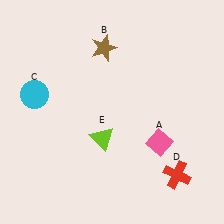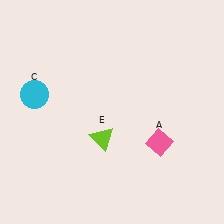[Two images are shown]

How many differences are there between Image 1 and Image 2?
There are 2 differences between the two images.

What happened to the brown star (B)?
The brown star (B) was removed in Image 2. It was in the top-left area of Image 1.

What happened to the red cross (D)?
The red cross (D) was removed in Image 2. It was in the bottom-right area of Image 1.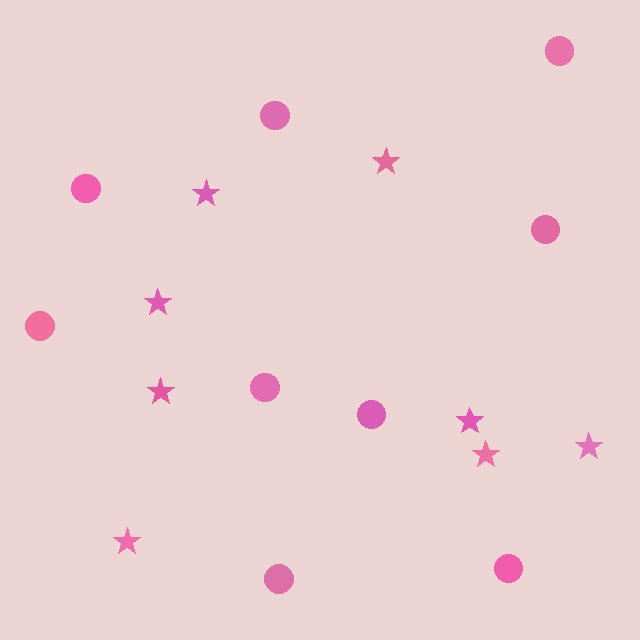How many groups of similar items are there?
There are 2 groups: one group of stars (8) and one group of circles (9).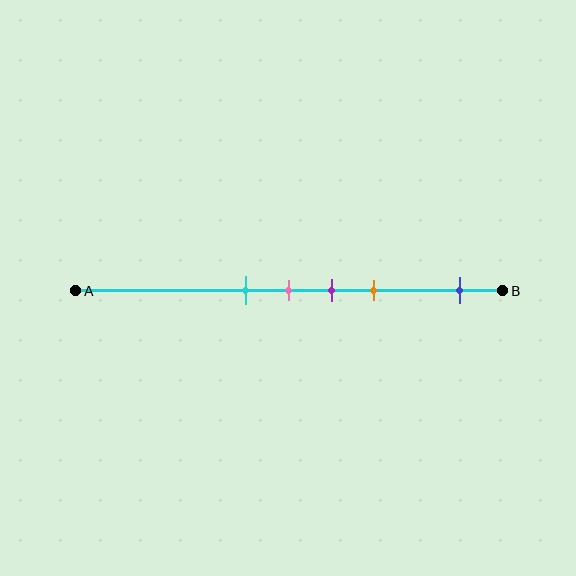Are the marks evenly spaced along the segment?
No, the marks are not evenly spaced.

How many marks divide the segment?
There are 5 marks dividing the segment.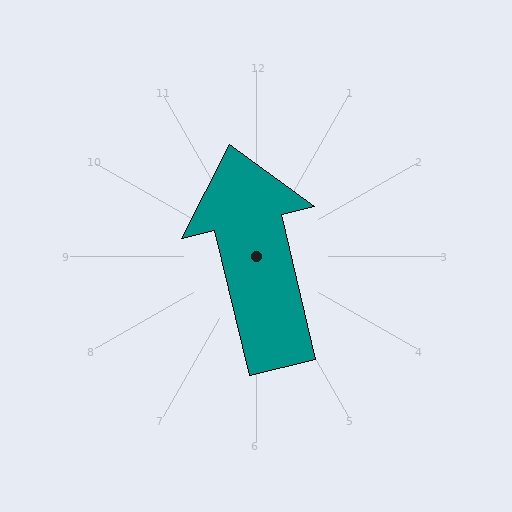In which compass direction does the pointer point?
North.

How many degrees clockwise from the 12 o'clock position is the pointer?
Approximately 347 degrees.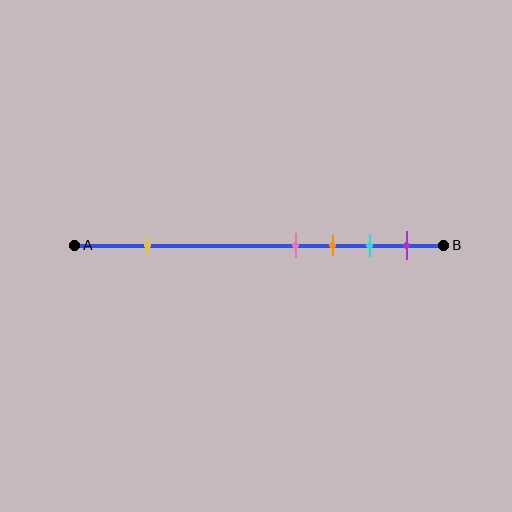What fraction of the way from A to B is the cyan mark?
The cyan mark is approximately 80% (0.8) of the way from A to B.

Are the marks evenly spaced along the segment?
No, the marks are not evenly spaced.